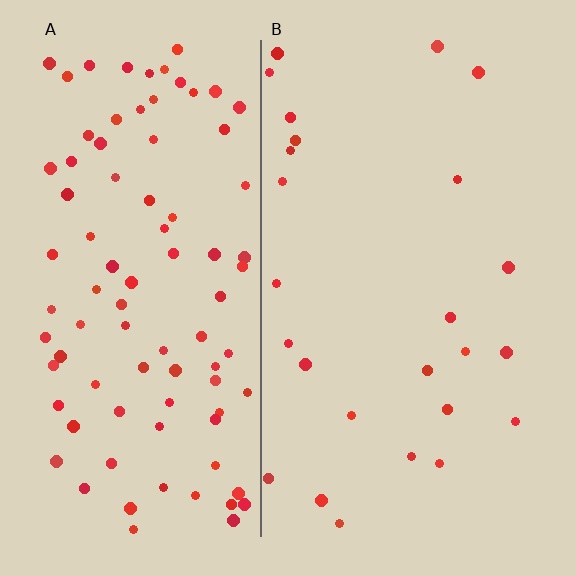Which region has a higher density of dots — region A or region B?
A (the left).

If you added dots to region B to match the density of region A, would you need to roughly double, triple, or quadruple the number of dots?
Approximately quadruple.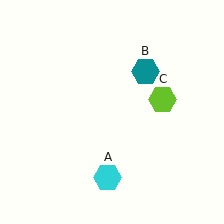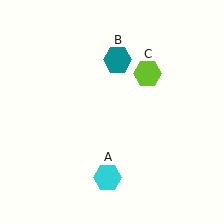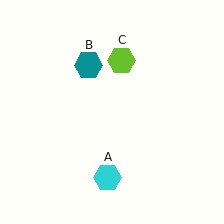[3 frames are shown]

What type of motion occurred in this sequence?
The teal hexagon (object B), lime hexagon (object C) rotated counterclockwise around the center of the scene.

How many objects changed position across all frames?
2 objects changed position: teal hexagon (object B), lime hexagon (object C).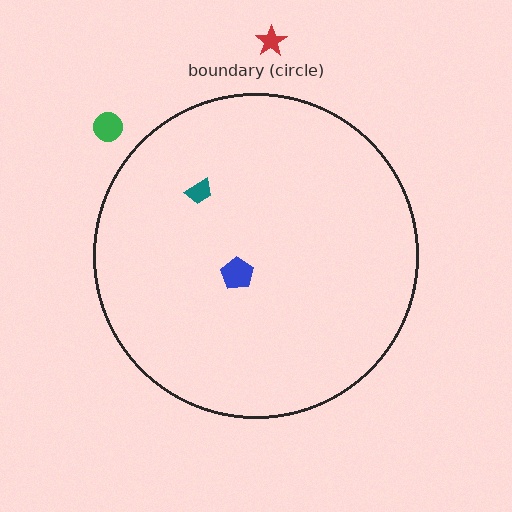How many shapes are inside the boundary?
2 inside, 2 outside.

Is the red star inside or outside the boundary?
Outside.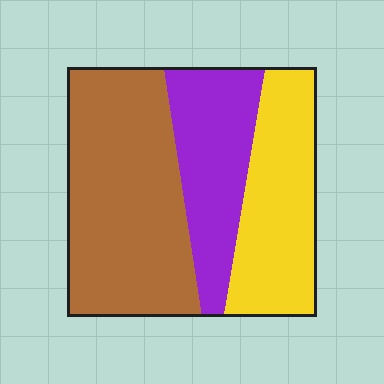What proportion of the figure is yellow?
Yellow takes up about one quarter (1/4) of the figure.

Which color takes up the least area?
Purple, at roughly 25%.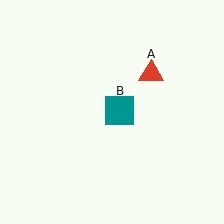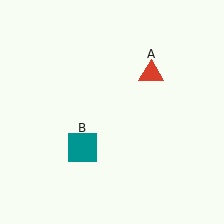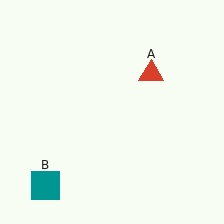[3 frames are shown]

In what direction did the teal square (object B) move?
The teal square (object B) moved down and to the left.